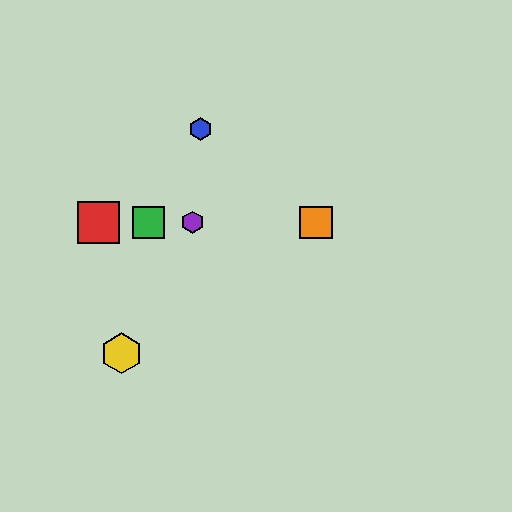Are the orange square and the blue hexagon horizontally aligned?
No, the orange square is at y≈222 and the blue hexagon is at y≈129.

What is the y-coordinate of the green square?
The green square is at y≈222.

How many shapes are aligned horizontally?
4 shapes (the red square, the green square, the purple hexagon, the orange square) are aligned horizontally.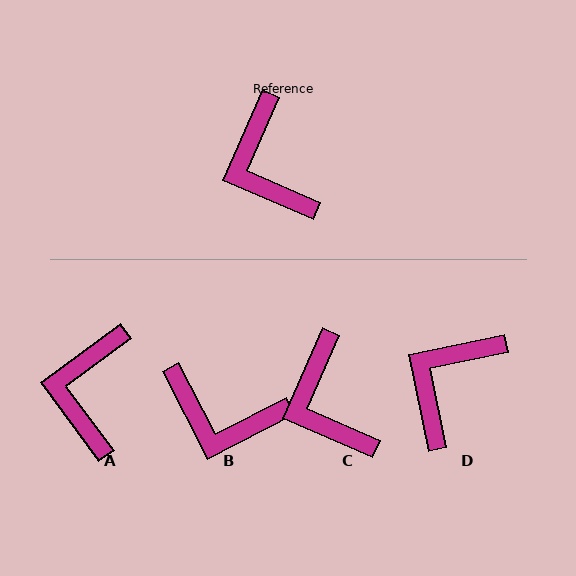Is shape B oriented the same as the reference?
No, it is off by about 51 degrees.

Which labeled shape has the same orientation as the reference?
C.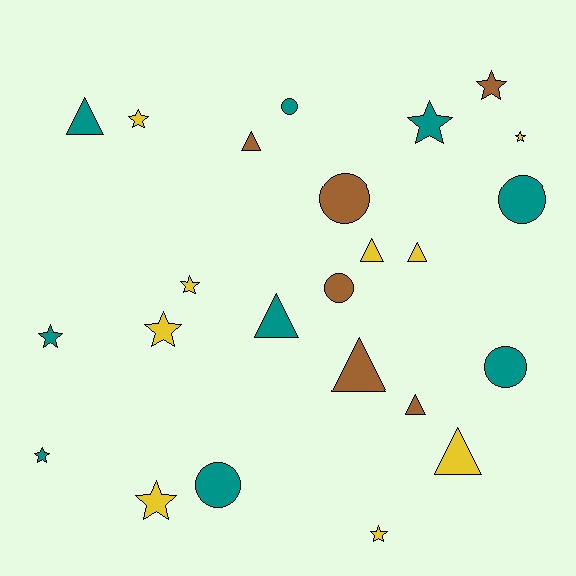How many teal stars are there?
There are 3 teal stars.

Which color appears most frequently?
Teal, with 9 objects.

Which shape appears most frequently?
Star, with 10 objects.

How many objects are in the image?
There are 24 objects.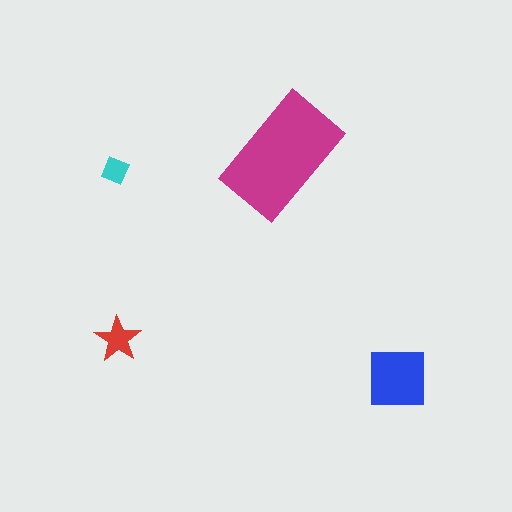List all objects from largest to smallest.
The magenta rectangle, the blue square, the red star, the cyan diamond.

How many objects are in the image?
There are 4 objects in the image.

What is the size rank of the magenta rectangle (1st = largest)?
1st.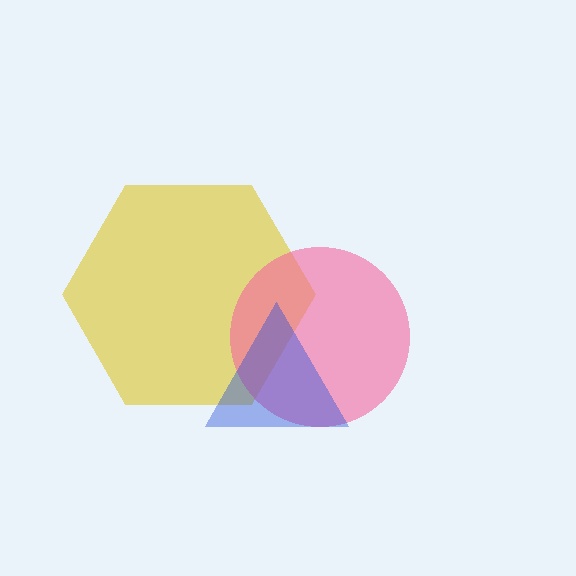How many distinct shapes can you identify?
There are 3 distinct shapes: a yellow hexagon, a pink circle, a blue triangle.